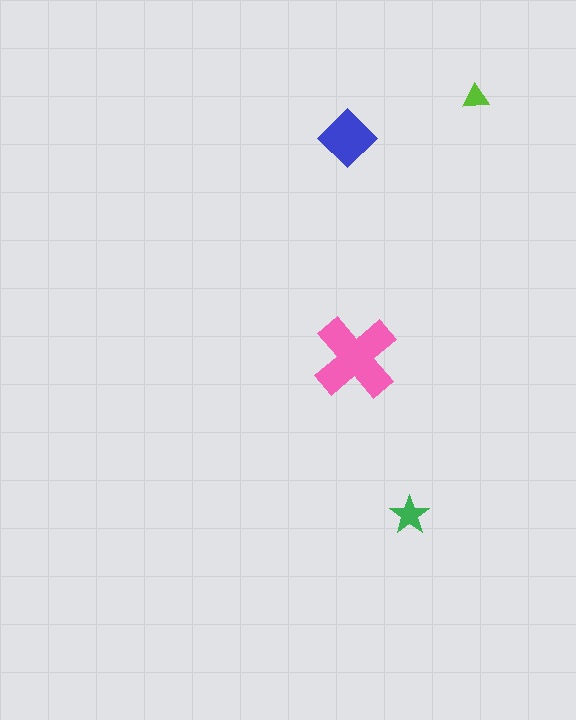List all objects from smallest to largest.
The lime triangle, the green star, the blue diamond, the pink cross.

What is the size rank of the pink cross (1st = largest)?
1st.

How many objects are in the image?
There are 4 objects in the image.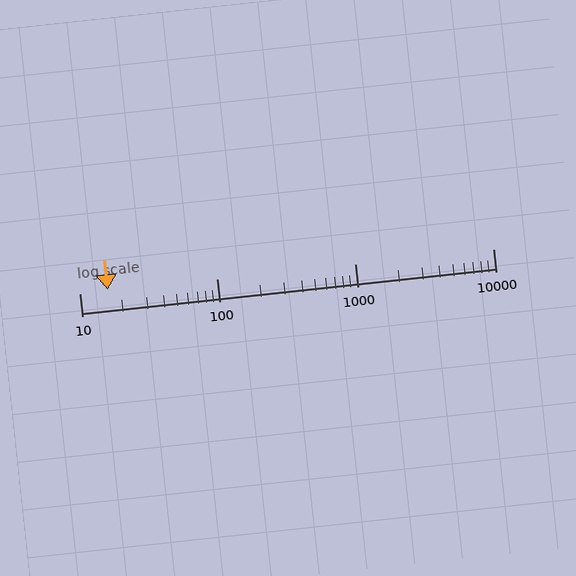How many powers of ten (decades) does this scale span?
The scale spans 3 decades, from 10 to 10000.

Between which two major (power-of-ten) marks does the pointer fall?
The pointer is between 10 and 100.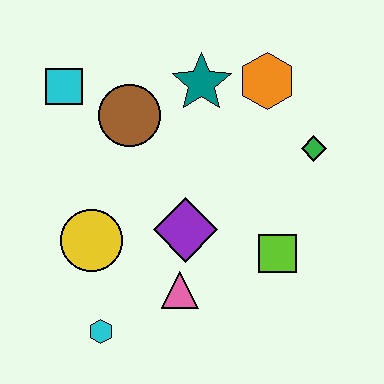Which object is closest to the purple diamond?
The pink triangle is closest to the purple diamond.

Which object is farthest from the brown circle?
The cyan hexagon is farthest from the brown circle.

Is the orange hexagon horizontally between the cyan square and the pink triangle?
No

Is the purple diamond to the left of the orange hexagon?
Yes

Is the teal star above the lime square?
Yes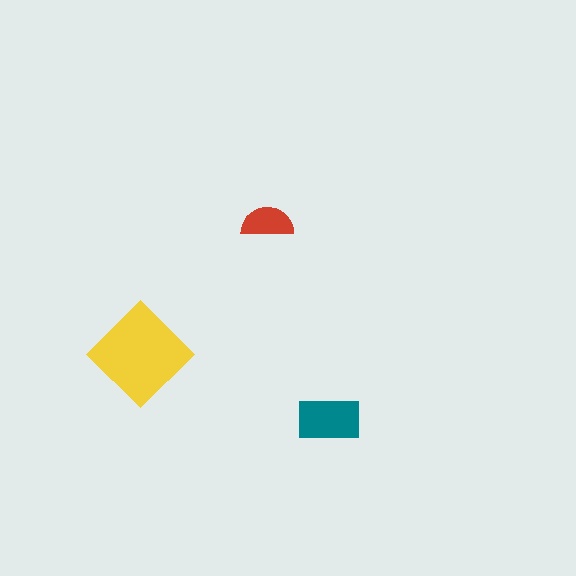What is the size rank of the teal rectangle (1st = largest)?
2nd.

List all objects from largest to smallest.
The yellow diamond, the teal rectangle, the red semicircle.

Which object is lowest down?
The teal rectangle is bottommost.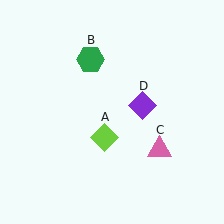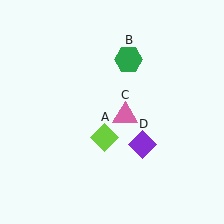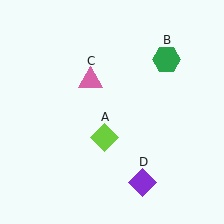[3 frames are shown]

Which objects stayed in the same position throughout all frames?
Lime diamond (object A) remained stationary.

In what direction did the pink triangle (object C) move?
The pink triangle (object C) moved up and to the left.